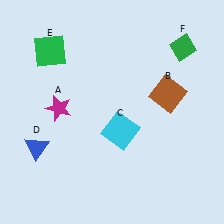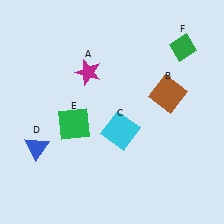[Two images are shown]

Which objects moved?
The objects that moved are: the magenta star (A), the green square (E).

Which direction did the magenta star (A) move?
The magenta star (A) moved up.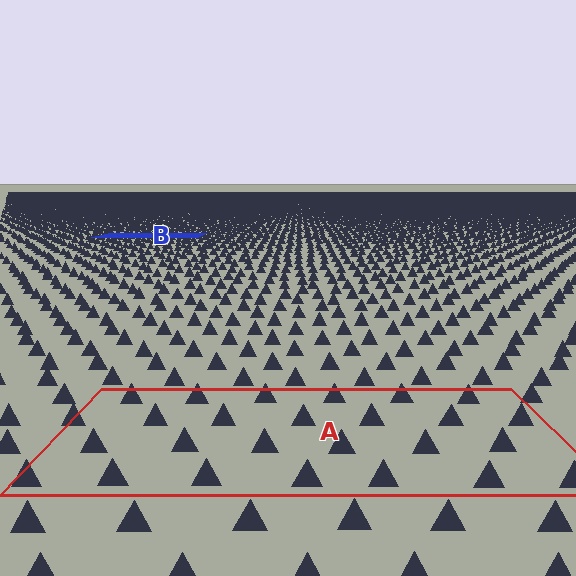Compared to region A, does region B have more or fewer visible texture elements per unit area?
Region B has more texture elements per unit area — they are packed more densely because it is farther away.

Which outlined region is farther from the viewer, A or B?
Region B is farther from the viewer — the texture elements inside it appear smaller and more densely packed.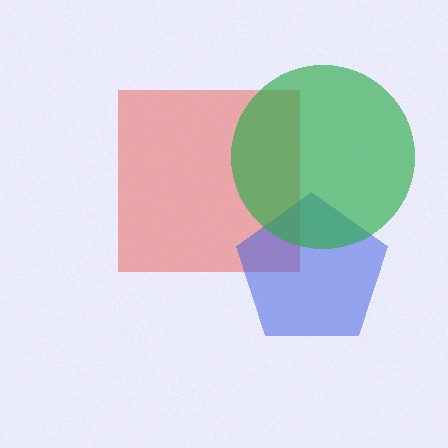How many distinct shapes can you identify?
There are 3 distinct shapes: a red square, a blue pentagon, a green circle.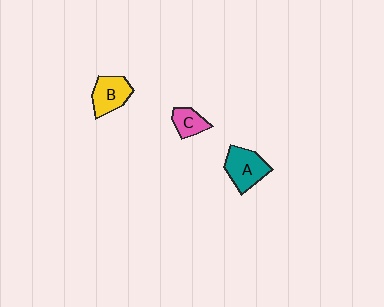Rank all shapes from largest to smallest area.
From largest to smallest: A (teal), B (yellow), C (pink).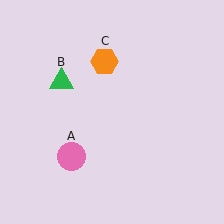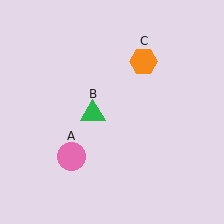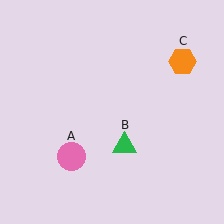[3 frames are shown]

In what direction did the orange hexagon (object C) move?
The orange hexagon (object C) moved right.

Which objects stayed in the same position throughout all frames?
Pink circle (object A) remained stationary.